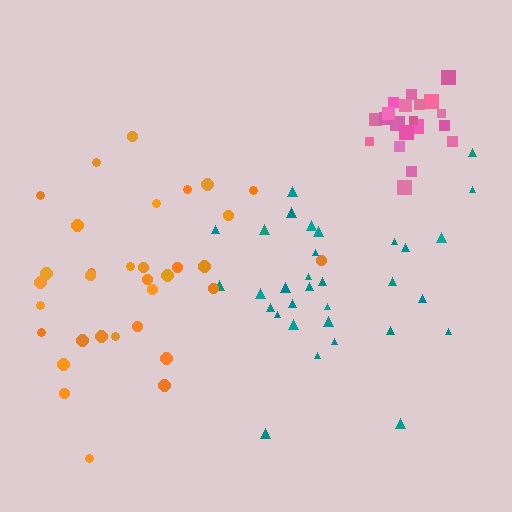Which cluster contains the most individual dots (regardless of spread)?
Orange (33).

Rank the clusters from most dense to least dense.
pink, teal, orange.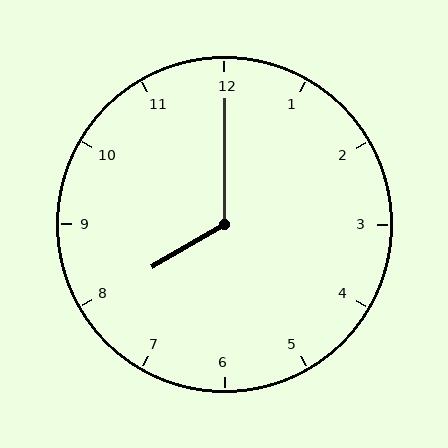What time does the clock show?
8:00.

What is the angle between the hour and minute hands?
Approximately 120 degrees.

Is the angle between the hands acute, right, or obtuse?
It is obtuse.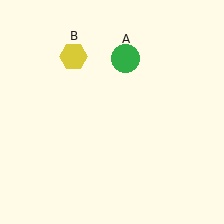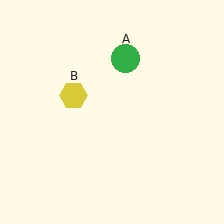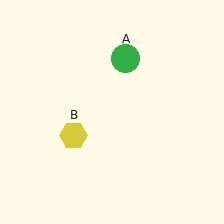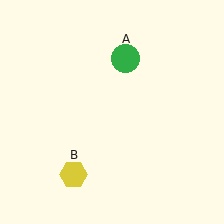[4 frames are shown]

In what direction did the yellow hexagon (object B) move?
The yellow hexagon (object B) moved down.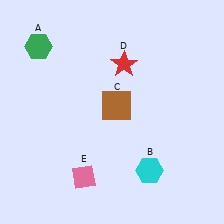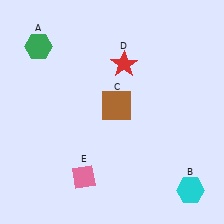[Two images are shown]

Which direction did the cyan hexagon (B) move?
The cyan hexagon (B) moved right.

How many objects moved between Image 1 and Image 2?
1 object moved between the two images.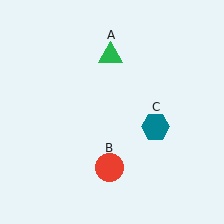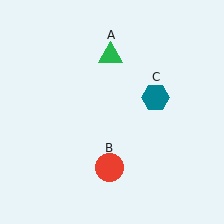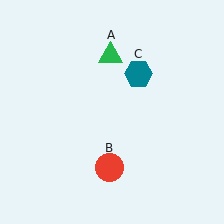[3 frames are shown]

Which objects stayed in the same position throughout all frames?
Green triangle (object A) and red circle (object B) remained stationary.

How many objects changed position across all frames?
1 object changed position: teal hexagon (object C).